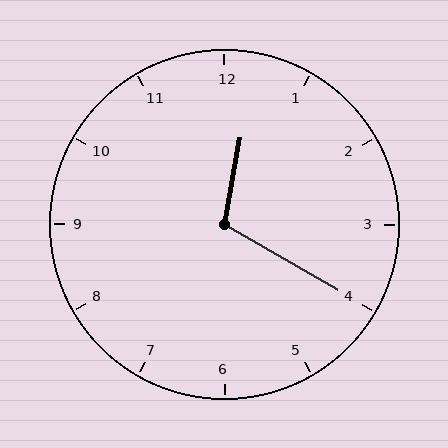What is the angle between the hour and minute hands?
Approximately 110 degrees.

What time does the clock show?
12:20.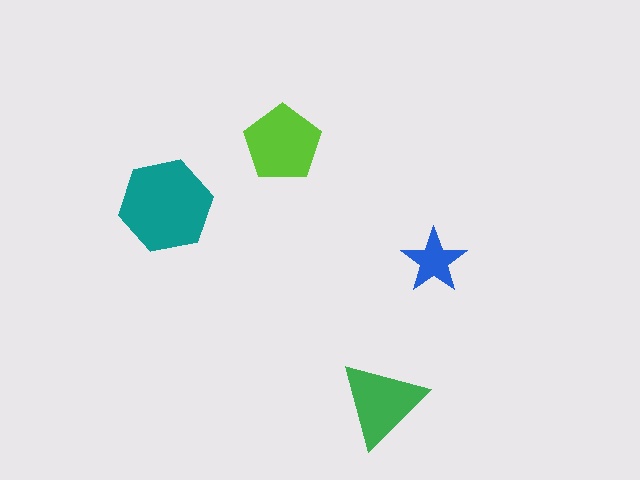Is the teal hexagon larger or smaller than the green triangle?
Larger.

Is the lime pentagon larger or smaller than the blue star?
Larger.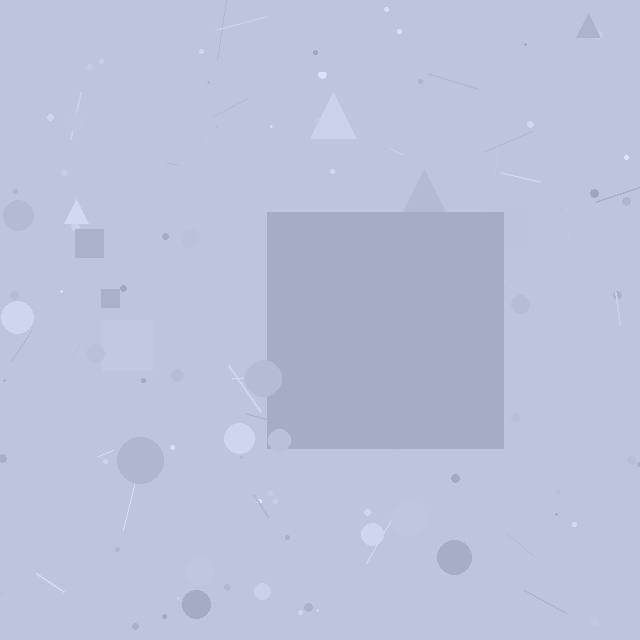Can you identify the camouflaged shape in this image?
The camouflaged shape is a square.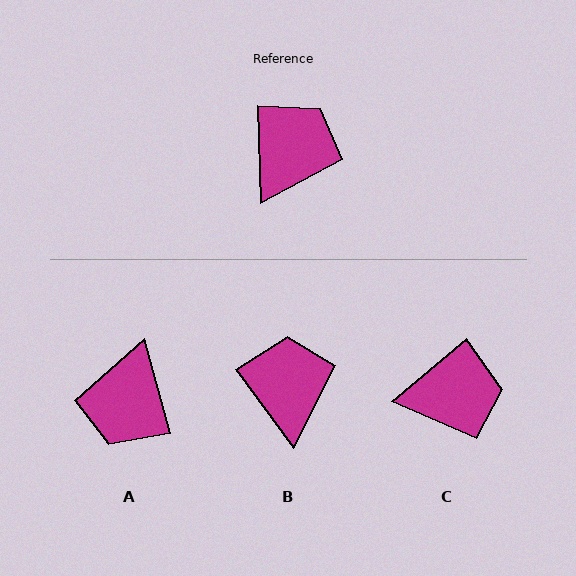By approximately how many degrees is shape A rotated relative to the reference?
Approximately 166 degrees clockwise.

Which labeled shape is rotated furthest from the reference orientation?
A, about 166 degrees away.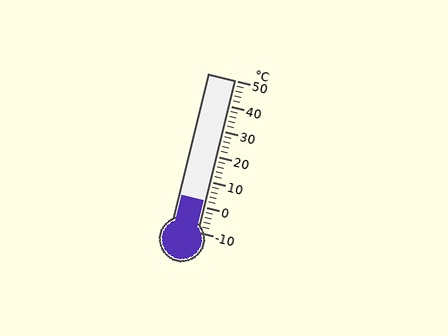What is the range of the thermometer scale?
The thermometer scale ranges from -10°C to 50°C.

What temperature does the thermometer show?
The thermometer shows approximately 2°C.